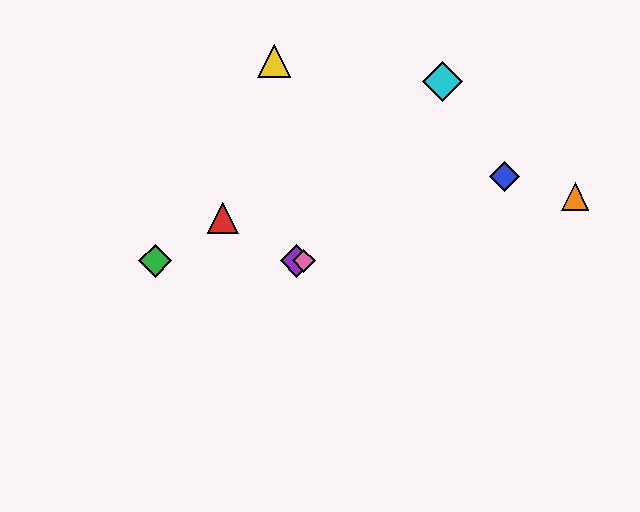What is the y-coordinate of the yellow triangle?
The yellow triangle is at y≈61.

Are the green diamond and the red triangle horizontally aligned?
No, the green diamond is at y≈261 and the red triangle is at y≈218.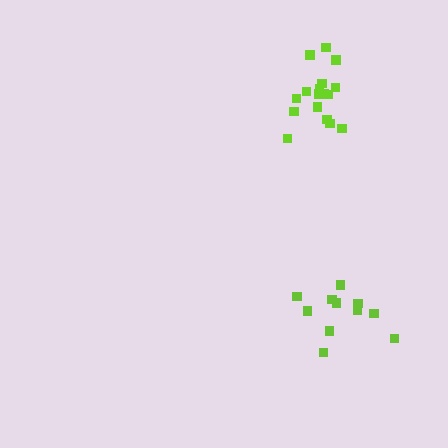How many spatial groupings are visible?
There are 2 spatial groupings.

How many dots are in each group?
Group 1: 17 dots, Group 2: 11 dots (28 total).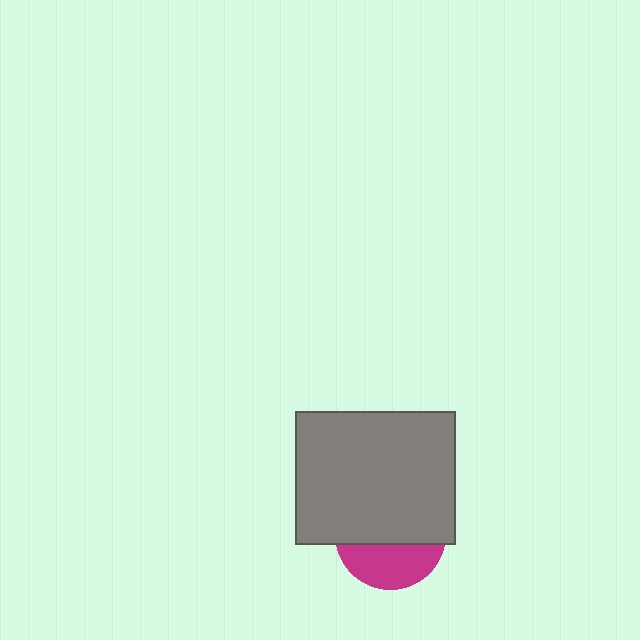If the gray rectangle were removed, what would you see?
You would see the complete magenta circle.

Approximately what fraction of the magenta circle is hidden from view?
Roughly 63% of the magenta circle is hidden behind the gray rectangle.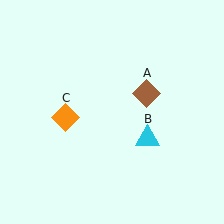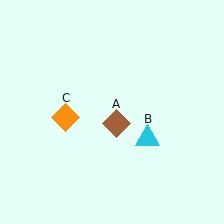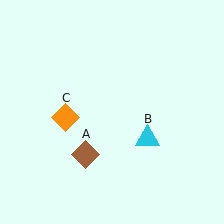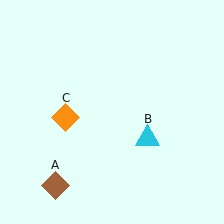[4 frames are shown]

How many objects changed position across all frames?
1 object changed position: brown diamond (object A).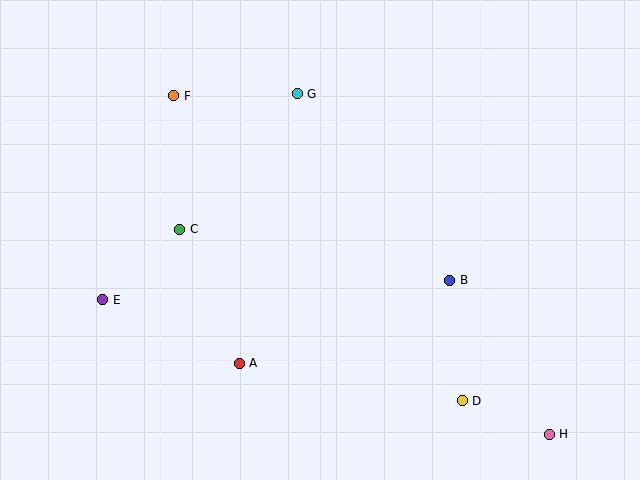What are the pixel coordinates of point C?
Point C is at (180, 229).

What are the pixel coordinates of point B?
Point B is at (450, 280).